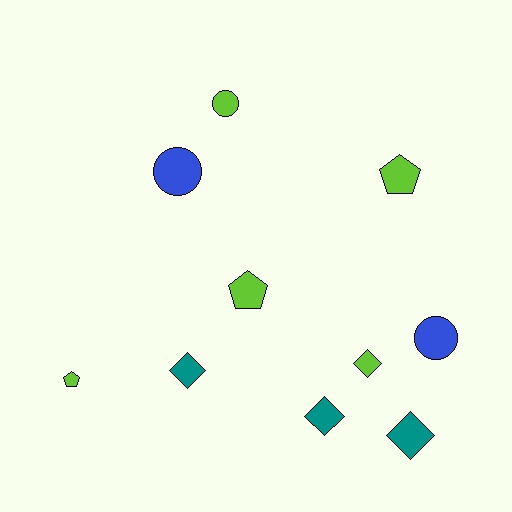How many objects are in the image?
There are 10 objects.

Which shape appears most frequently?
Diamond, with 4 objects.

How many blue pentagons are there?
There are no blue pentagons.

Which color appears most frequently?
Lime, with 5 objects.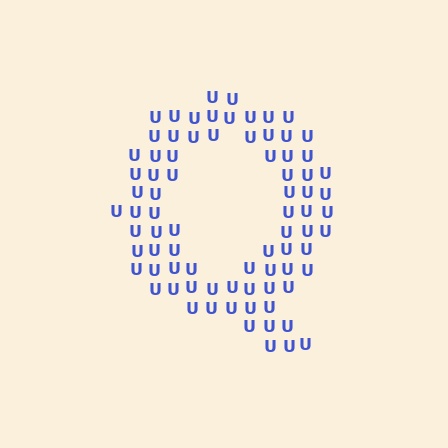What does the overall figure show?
The overall figure shows the letter Q.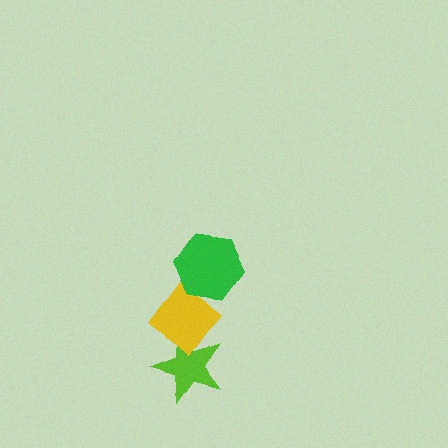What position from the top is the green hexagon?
The green hexagon is 1st from the top.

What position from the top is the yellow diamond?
The yellow diamond is 2nd from the top.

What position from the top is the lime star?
The lime star is 3rd from the top.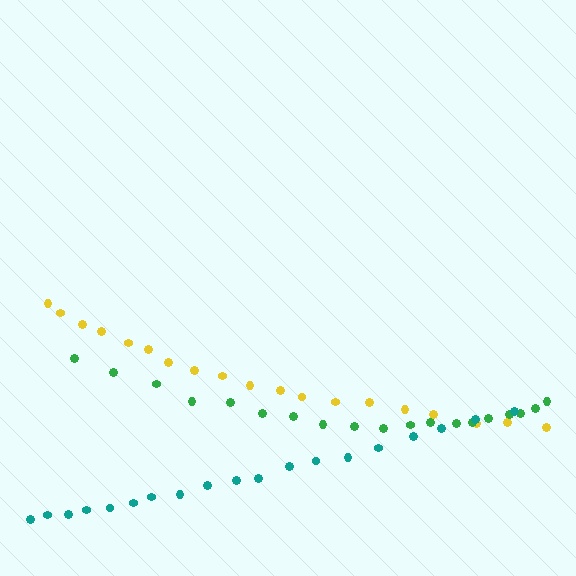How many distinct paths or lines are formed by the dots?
There are 3 distinct paths.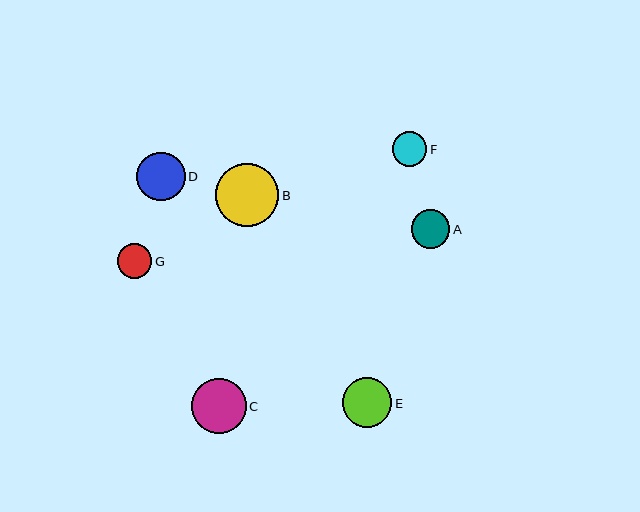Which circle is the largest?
Circle B is the largest with a size of approximately 63 pixels.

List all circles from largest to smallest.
From largest to smallest: B, C, E, D, A, F, G.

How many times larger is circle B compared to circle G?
Circle B is approximately 1.8 times the size of circle G.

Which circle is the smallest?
Circle G is the smallest with a size of approximately 34 pixels.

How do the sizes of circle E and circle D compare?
Circle E and circle D are approximately the same size.